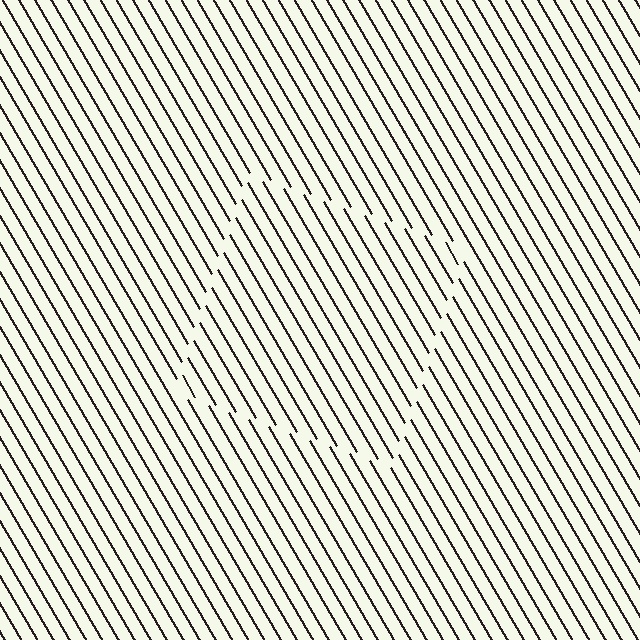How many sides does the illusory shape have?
4 sides — the line-ends trace a square.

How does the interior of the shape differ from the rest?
The interior of the shape contains the same grating, shifted by half a period — the contour is defined by the phase discontinuity where line-ends from the inner and outer gratings abut.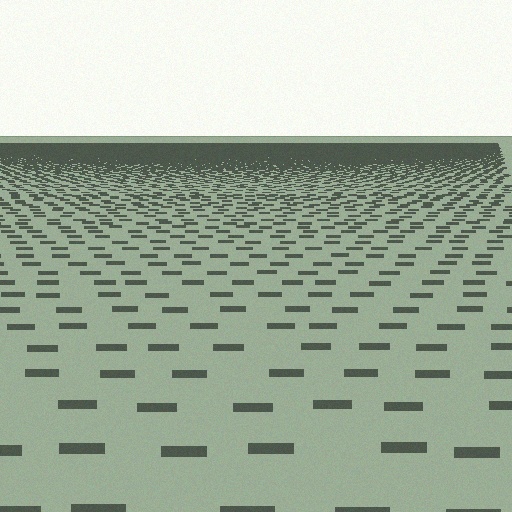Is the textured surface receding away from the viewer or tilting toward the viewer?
The surface is receding away from the viewer. Texture elements get smaller and denser toward the top.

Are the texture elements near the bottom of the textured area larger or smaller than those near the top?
Larger. Near the bottom, elements are closer to the viewer and appear at a bigger on-screen size.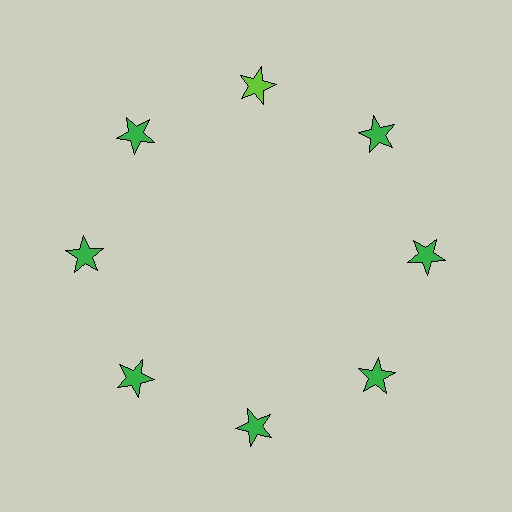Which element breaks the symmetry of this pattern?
The lime star at roughly the 12 o'clock position breaks the symmetry. All other shapes are green stars.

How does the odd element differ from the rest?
It has a different color: lime instead of green.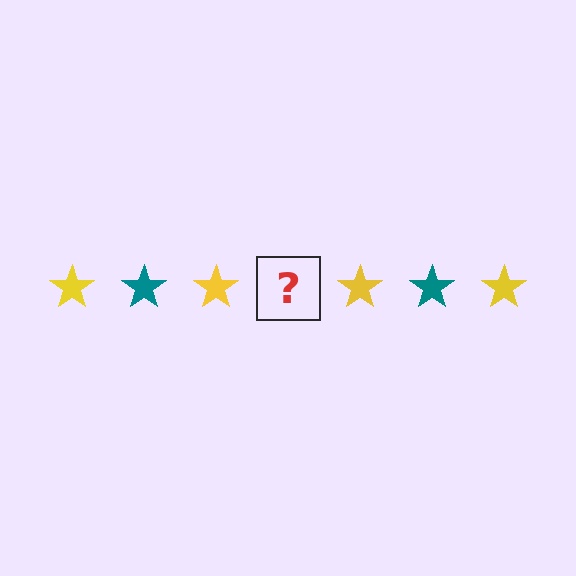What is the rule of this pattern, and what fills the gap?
The rule is that the pattern cycles through yellow, teal stars. The gap should be filled with a teal star.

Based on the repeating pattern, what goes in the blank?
The blank should be a teal star.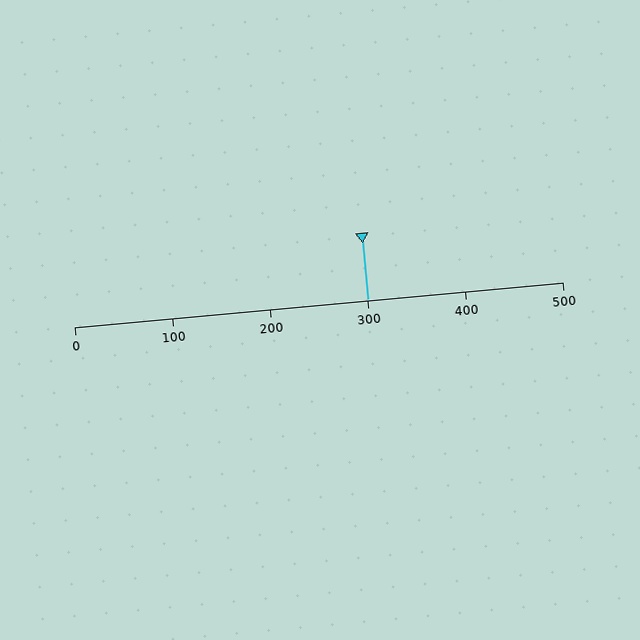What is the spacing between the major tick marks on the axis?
The major ticks are spaced 100 apart.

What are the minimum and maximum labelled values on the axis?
The axis runs from 0 to 500.